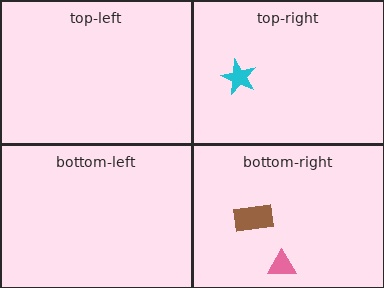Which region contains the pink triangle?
The bottom-right region.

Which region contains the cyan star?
The top-right region.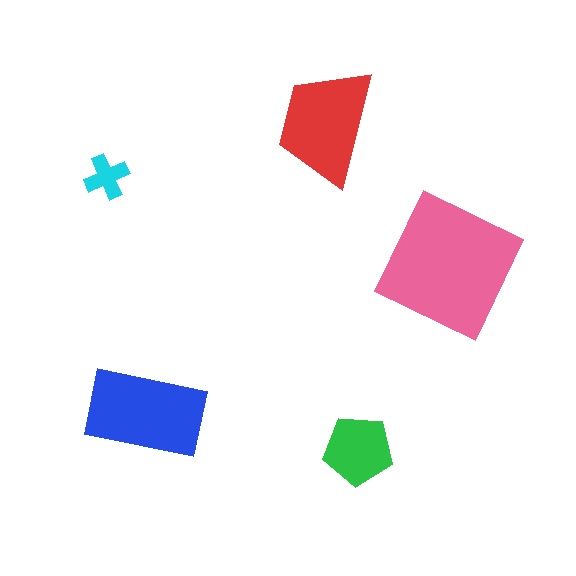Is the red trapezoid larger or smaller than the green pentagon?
Larger.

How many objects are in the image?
There are 5 objects in the image.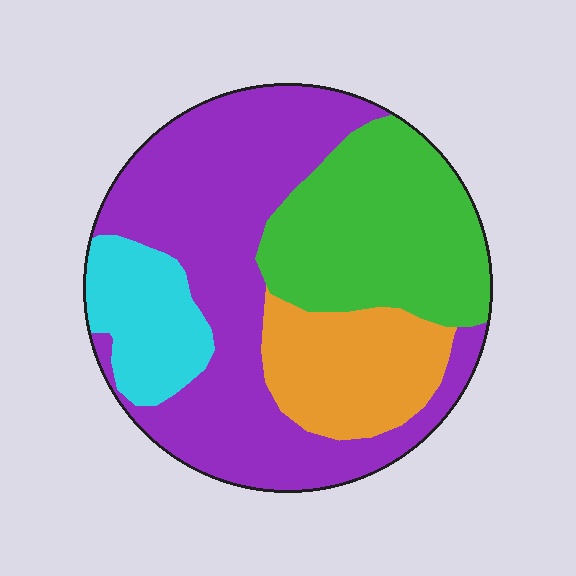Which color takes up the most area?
Purple, at roughly 45%.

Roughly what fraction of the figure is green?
Green covers around 25% of the figure.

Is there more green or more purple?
Purple.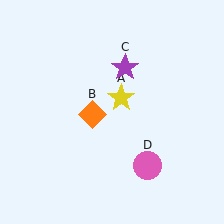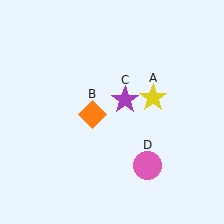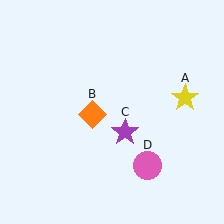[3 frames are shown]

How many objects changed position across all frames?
2 objects changed position: yellow star (object A), purple star (object C).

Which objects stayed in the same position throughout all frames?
Orange diamond (object B) and pink circle (object D) remained stationary.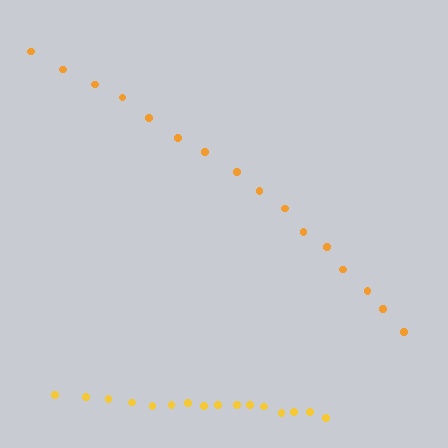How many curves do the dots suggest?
There are 2 distinct paths.